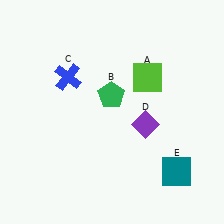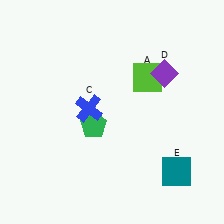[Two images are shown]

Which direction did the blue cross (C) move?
The blue cross (C) moved down.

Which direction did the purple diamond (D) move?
The purple diamond (D) moved up.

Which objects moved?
The objects that moved are: the green pentagon (B), the blue cross (C), the purple diamond (D).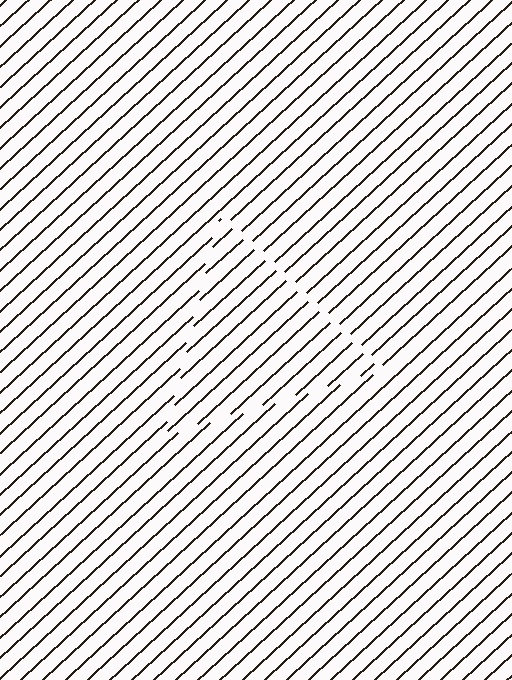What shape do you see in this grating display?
An illusory triangle. The interior of the shape contains the same grating, shifted by half a period — the contour is defined by the phase discontinuity where line-ends from the inner and outer gratings abut.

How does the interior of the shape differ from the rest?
The interior of the shape contains the same grating, shifted by half a period — the contour is defined by the phase discontinuity where line-ends from the inner and outer gratings abut.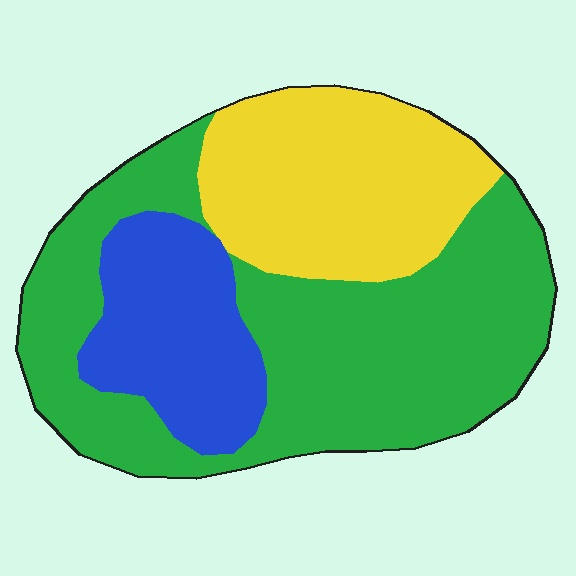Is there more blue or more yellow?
Yellow.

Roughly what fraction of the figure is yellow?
Yellow covers around 30% of the figure.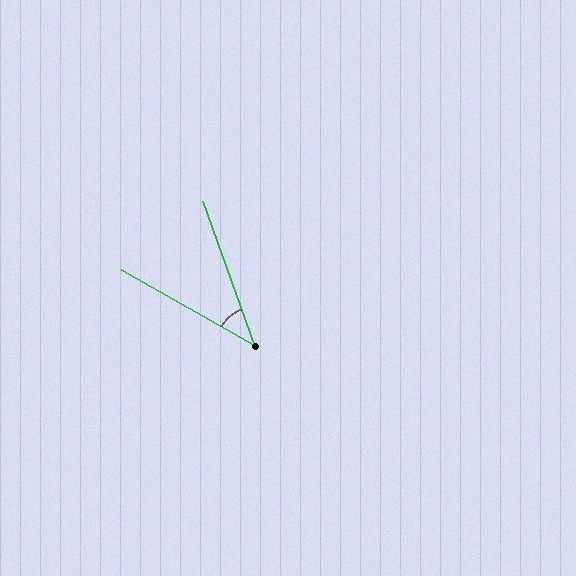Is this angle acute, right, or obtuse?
It is acute.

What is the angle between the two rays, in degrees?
Approximately 40 degrees.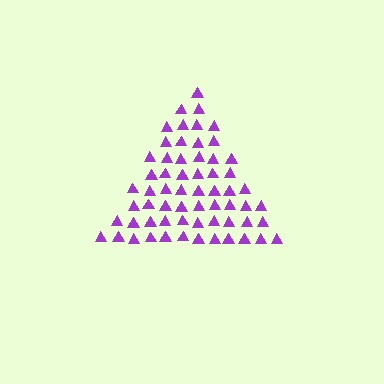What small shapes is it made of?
It is made of small triangles.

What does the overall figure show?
The overall figure shows a triangle.